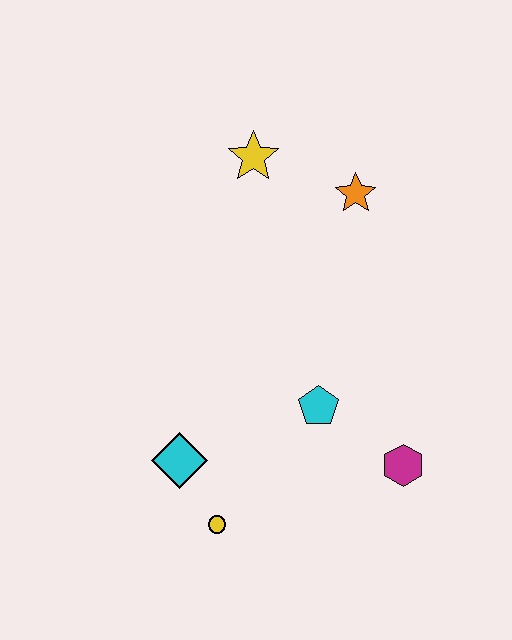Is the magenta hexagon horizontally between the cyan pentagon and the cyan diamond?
No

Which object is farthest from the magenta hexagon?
The yellow star is farthest from the magenta hexagon.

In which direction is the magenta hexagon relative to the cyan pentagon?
The magenta hexagon is to the right of the cyan pentagon.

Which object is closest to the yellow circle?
The cyan diamond is closest to the yellow circle.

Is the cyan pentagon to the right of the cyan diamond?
Yes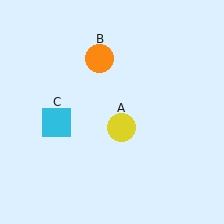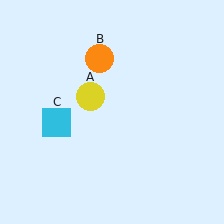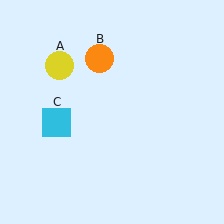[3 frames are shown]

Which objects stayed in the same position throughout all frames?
Orange circle (object B) and cyan square (object C) remained stationary.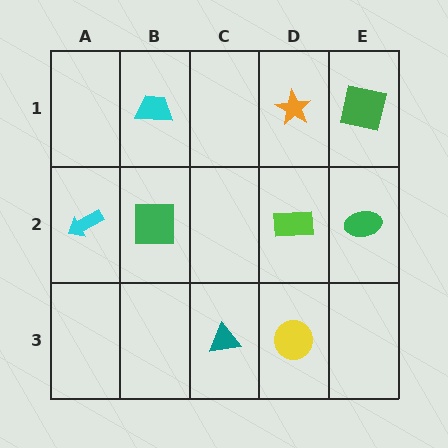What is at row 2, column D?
A lime rectangle.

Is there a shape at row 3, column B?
No, that cell is empty.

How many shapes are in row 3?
2 shapes.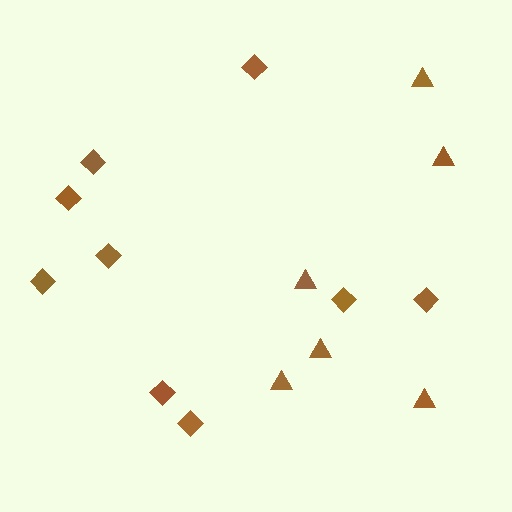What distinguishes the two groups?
There are 2 groups: one group of triangles (6) and one group of diamonds (9).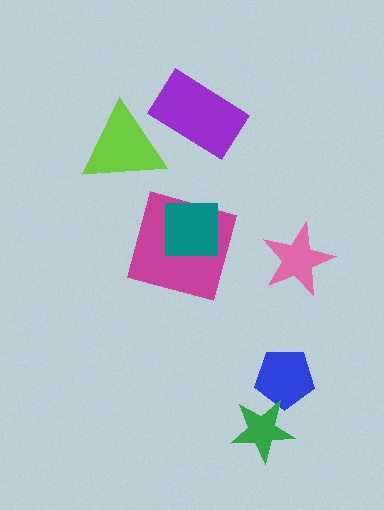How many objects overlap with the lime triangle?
1 object overlaps with the lime triangle.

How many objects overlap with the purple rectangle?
1 object overlaps with the purple rectangle.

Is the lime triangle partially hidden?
Yes, it is partially covered by another shape.